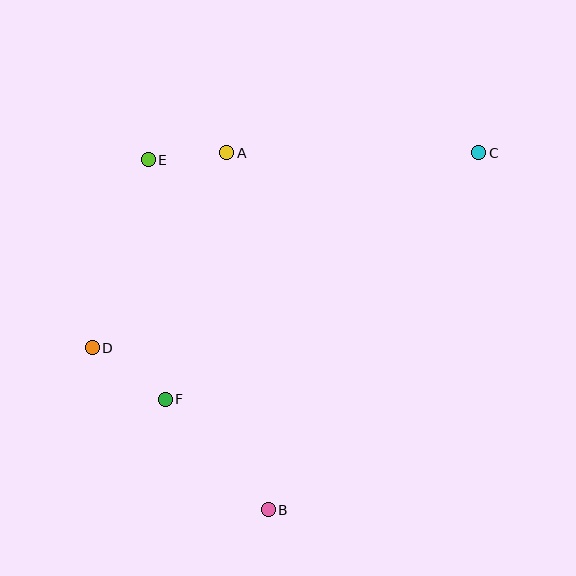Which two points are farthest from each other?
Points C and D are farthest from each other.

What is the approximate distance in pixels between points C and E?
The distance between C and E is approximately 330 pixels.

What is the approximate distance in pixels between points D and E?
The distance between D and E is approximately 196 pixels.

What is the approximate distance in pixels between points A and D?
The distance between A and D is approximately 237 pixels.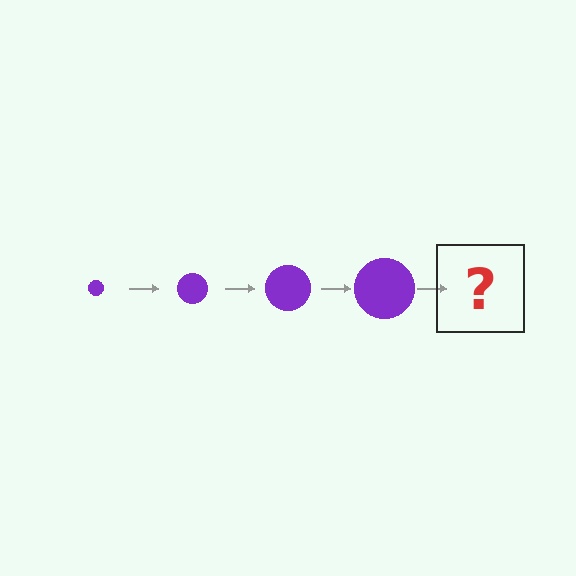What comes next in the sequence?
The next element should be a purple circle, larger than the previous one.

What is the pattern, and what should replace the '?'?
The pattern is that the circle gets progressively larger each step. The '?' should be a purple circle, larger than the previous one.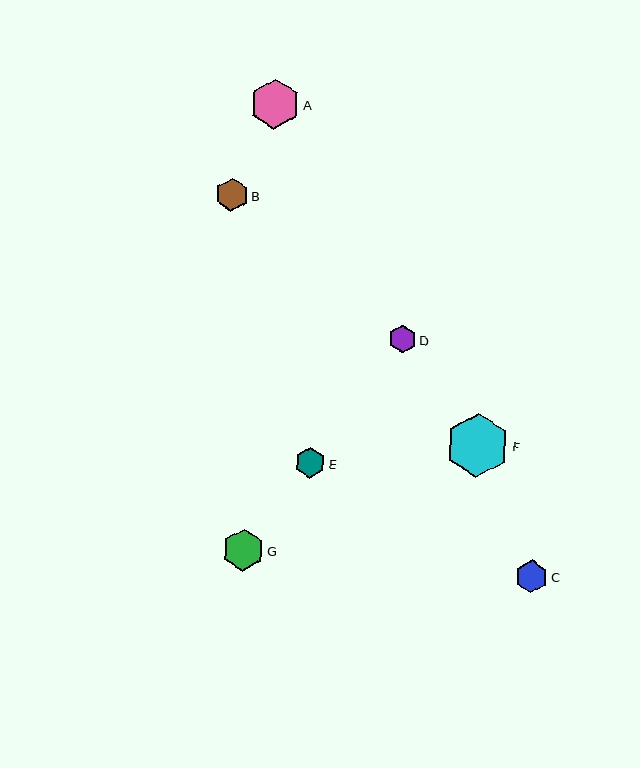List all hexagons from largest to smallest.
From largest to smallest: F, A, G, B, C, E, D.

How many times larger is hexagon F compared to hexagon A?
Hexagon F is approximately 1.3 times the size of hexagon A.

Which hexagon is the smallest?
Hexagon D is the smallest with a size of approximately 28 pixels.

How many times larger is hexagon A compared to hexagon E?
Hexagon A is approximately 1.6 times the size of hexagon E.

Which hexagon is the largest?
Hexagon F is the largest with a size of approximately 63 pixels.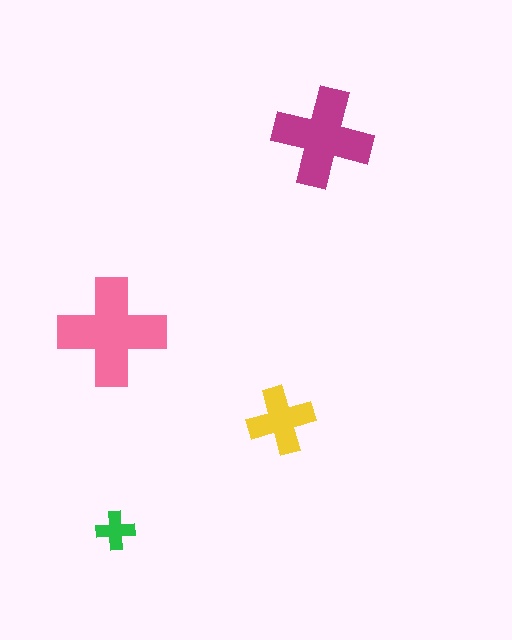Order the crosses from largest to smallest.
the pink one, the magenta one, the yellow one, the green one.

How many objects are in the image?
There are 4 objects in the image.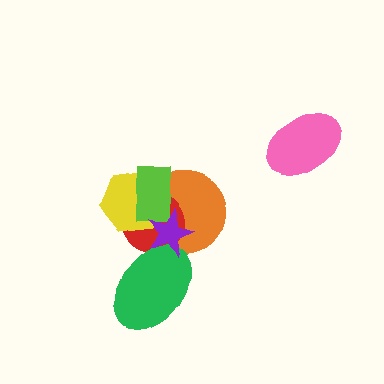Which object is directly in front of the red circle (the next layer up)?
The yellow hexagon is directly in front of the red circle.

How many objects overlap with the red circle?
5 objects overlap with the red circle.